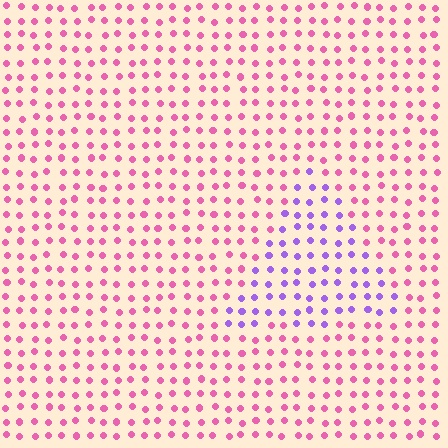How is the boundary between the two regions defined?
The boundary is defined purely by a slight shift in hue (about 56 degrees). Spacing, size, and orientation are identical on both sides.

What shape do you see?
I see a triangle.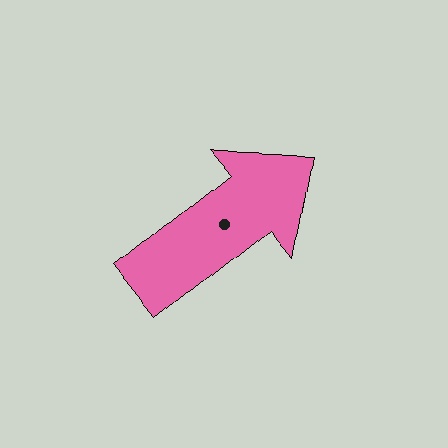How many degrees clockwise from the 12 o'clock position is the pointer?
Approximately 51 degrees.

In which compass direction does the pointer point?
Northeast.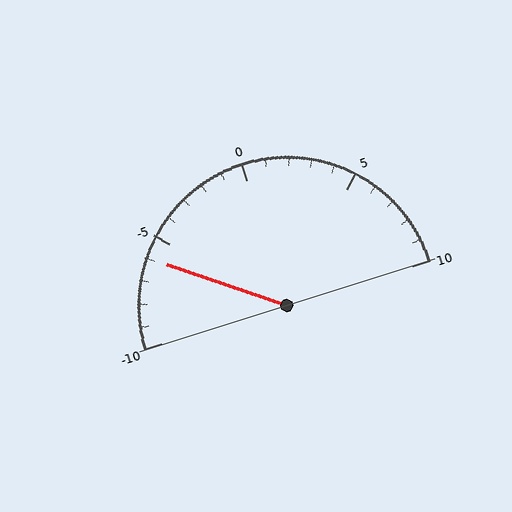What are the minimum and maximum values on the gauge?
The gauge ranges from -10 to 10.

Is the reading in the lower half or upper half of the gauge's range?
The reading is in the lower half of the range (-10 to 10).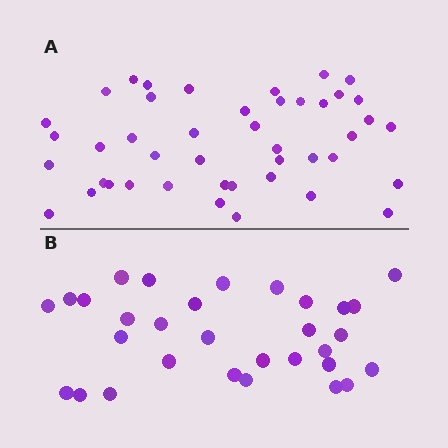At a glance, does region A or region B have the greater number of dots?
Region A (the top region) has more dots.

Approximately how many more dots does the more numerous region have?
Region A has approximately 15 more dots than region B.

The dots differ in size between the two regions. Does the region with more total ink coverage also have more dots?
No. Region B has more total ink coverage because its dots are larger, but region A actually contains more individual dots. Total area can be misleading — the number of items is what matters here.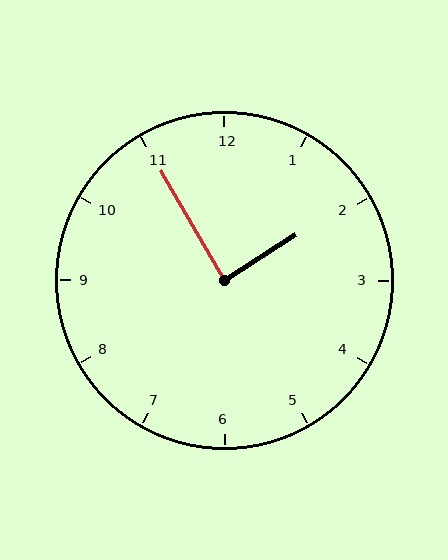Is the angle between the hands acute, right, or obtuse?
It is right.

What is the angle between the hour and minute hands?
Approximately 88 degrees.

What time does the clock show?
1:55.